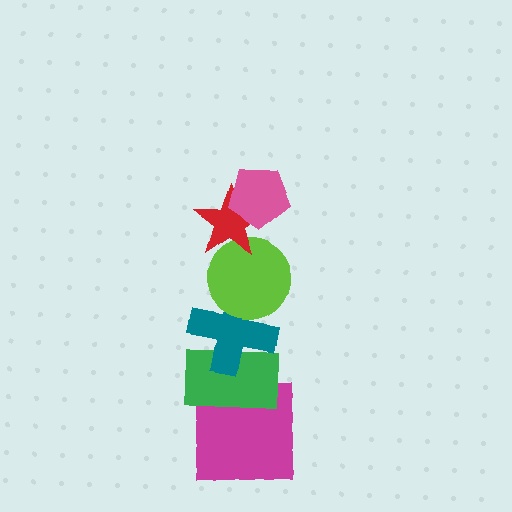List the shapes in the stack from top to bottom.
From top to bottom: the pink pentagon, the red star, the lime circle, the teal cross, the green rectangle, the magenta square.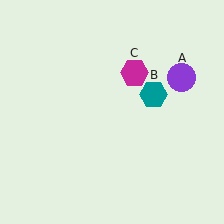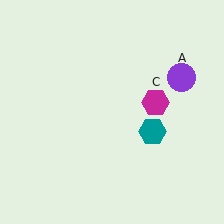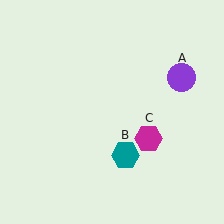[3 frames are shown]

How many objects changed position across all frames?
2 objects changed position: teal hexagon (object B), magenta hexagon (object C).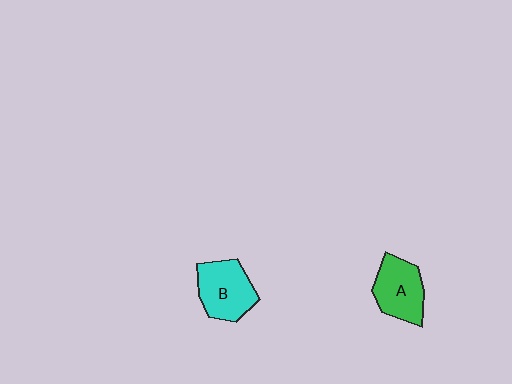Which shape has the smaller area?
Shape A (green).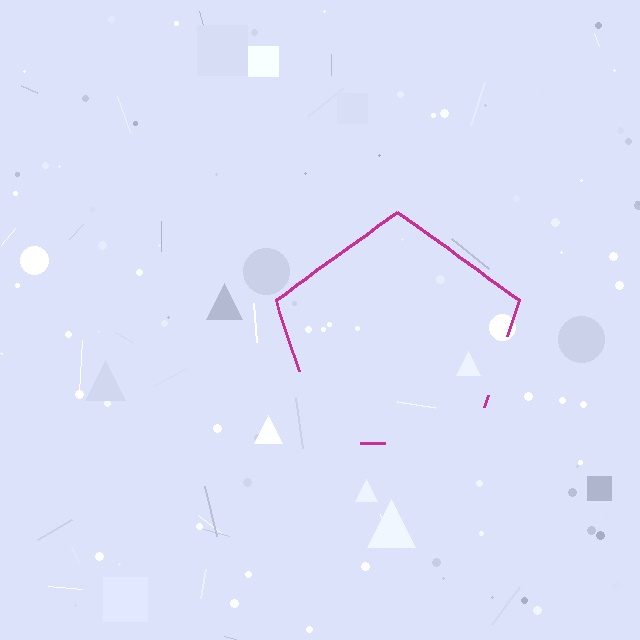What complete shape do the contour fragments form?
The contour fragments form a pentagon.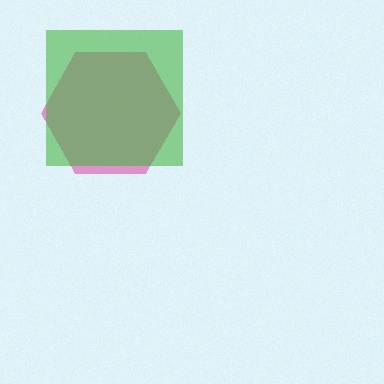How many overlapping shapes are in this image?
There are 2 overlapping shapes in the image.